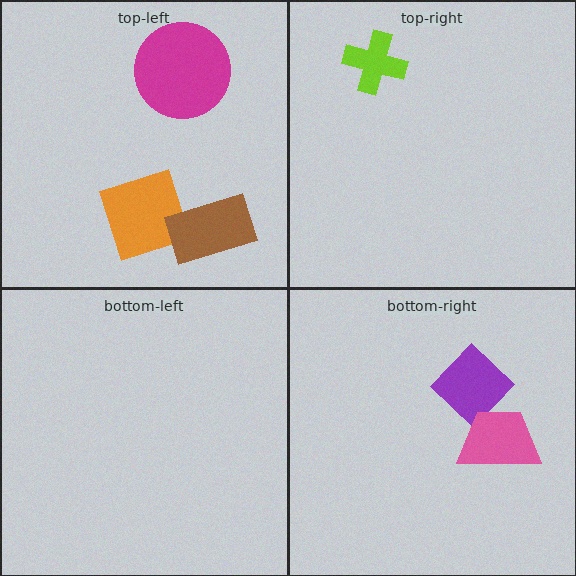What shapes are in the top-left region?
The magenta circle, the orange square, the brown rectangle.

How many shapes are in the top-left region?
3.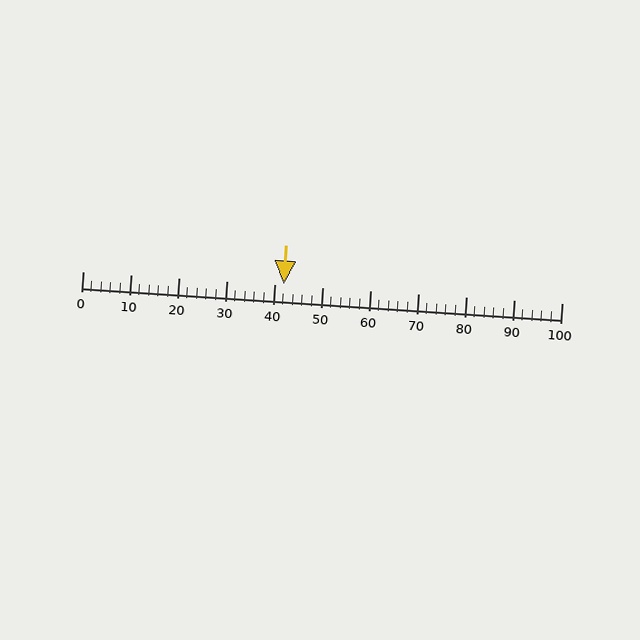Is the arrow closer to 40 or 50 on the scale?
The arrow is closer to 40.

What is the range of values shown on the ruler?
The ruler shows values from 0 to 100.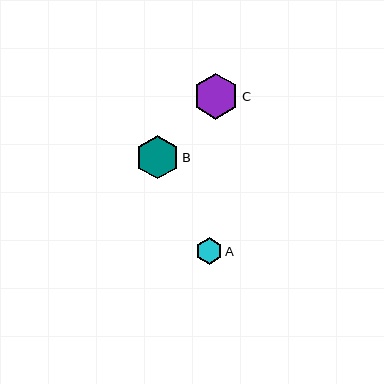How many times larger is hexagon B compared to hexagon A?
Hexagon B is approximately 1.6 times the size of hexagon A.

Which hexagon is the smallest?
Hexagon A is the smallest with a size of approximately 27 pixels.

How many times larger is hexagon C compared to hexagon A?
Hexagon C is approximately 1.7 times the size of hexagon A.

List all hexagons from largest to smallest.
From largest to smallest: C, B, A.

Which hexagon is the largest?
Hexagon C is the largest with a size of approximately 46 pixels.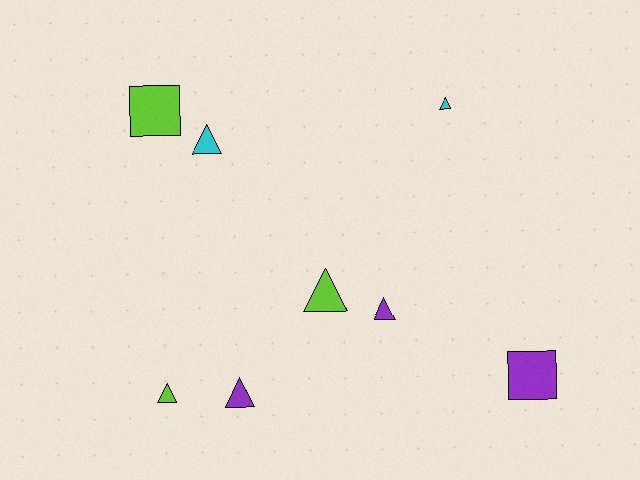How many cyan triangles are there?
There are 2 cyan triangles.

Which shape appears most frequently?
Triangle, with 6 objects.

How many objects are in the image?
There are 8 objects.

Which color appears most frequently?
Lime, with 3 objects.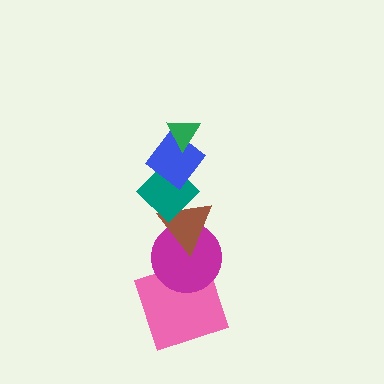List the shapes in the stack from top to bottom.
From top to bottom: the green triangle, the blue diamond, the teal diamond, the brown triangle, the magenta circle, the pink square.